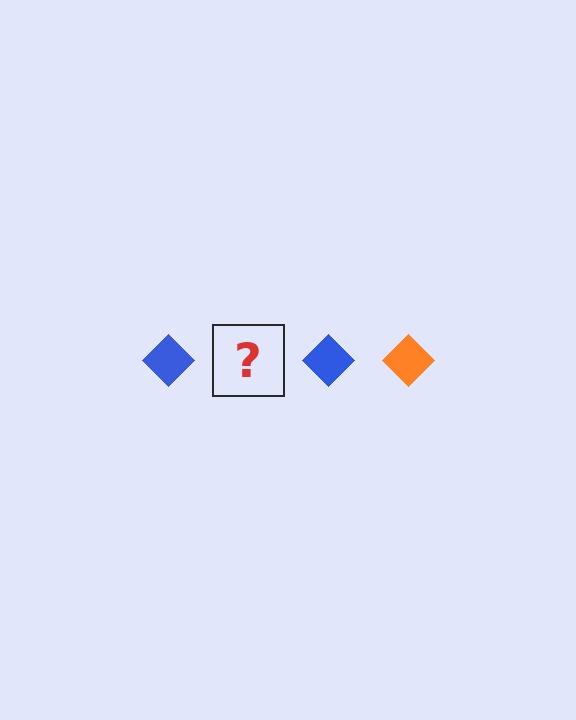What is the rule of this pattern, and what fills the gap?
The rule is that the pattern cycles through blue, orange diamonds. The gap should be filled with an orange diamond.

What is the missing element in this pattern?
The missing element is an orange diamond.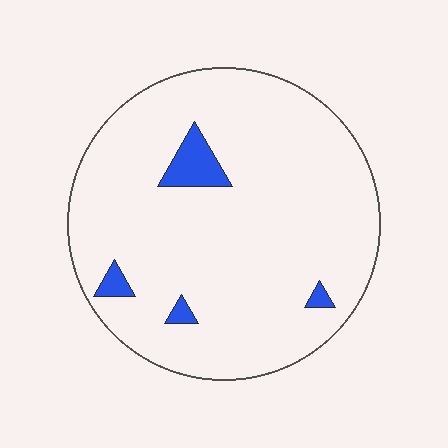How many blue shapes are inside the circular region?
4.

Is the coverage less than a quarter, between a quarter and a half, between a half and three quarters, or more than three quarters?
Less than a quarter.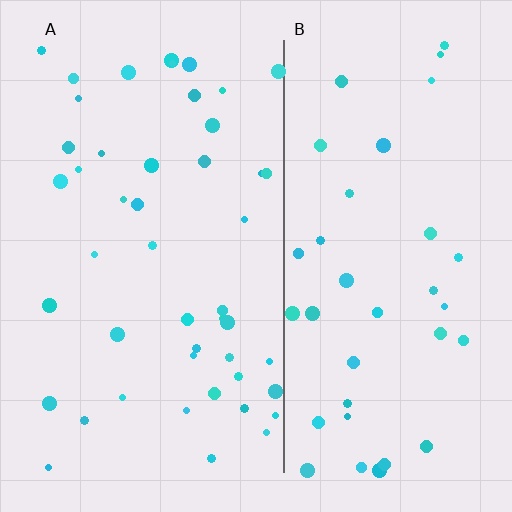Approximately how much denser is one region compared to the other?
Approximately 1.3× — region A over region B.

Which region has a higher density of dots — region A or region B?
A (the left).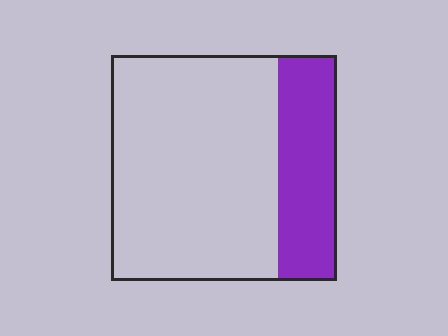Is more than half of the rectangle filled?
No.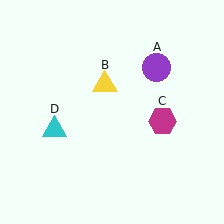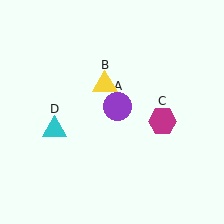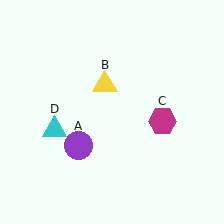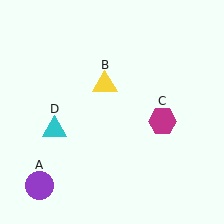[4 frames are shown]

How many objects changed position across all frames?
1 object changed position: purple circle (object A).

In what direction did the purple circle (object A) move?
The purple circle (object A) moved down and to the left.